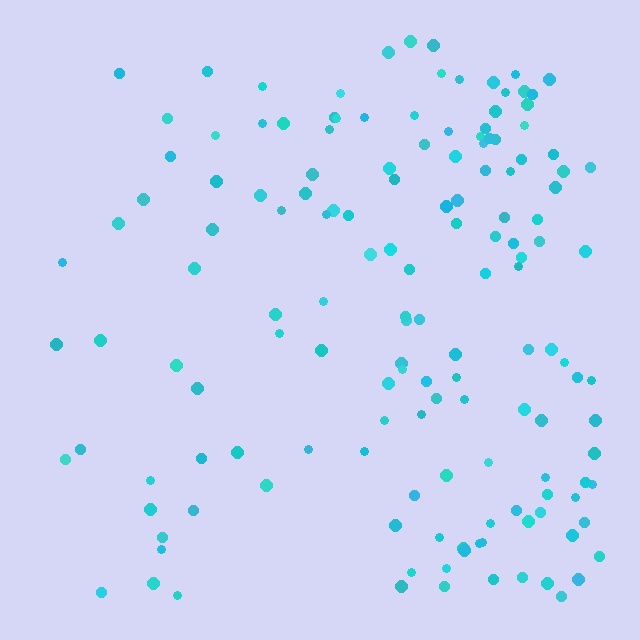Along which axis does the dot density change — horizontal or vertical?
Horizontal.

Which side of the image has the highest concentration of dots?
The right.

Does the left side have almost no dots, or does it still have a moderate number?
Still a moderate number, just noticeably fewer than the right.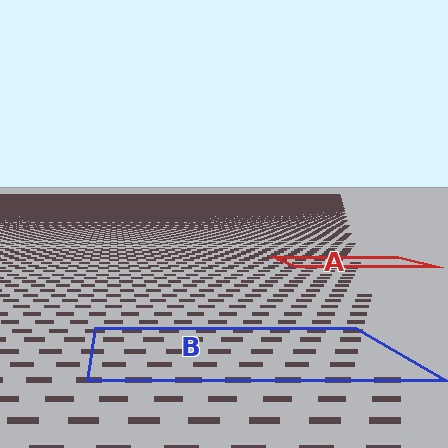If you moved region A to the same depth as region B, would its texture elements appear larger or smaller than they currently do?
They would appear larger. At a closer depth, the same texture elements are projected at a bigger on-screen size.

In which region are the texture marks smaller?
The texture marks are smaller in region A, because it is farther away.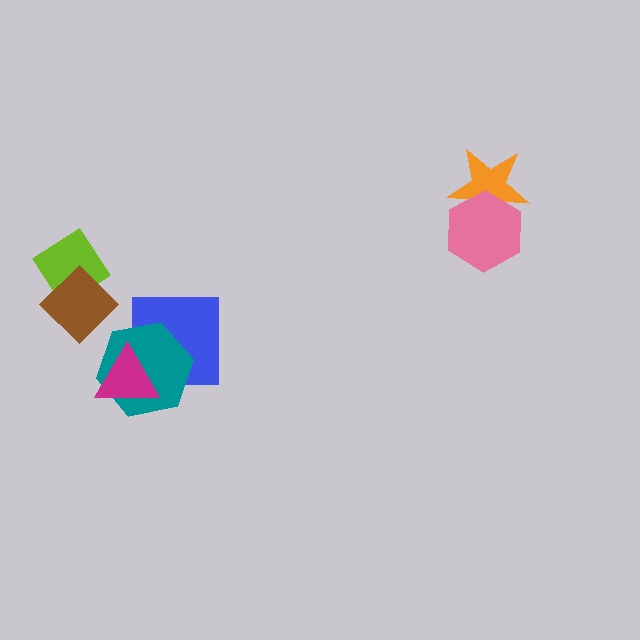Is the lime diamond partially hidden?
Yes, it is partially covered by another shape.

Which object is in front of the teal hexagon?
The magenta triangle is in front of the teal hexagon.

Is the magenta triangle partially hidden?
No, no other shape covers it.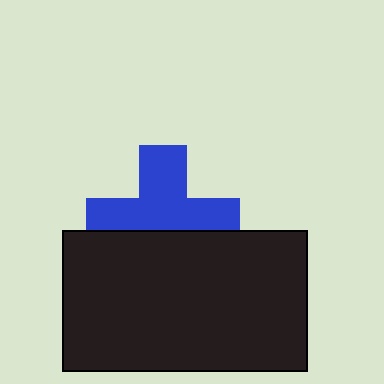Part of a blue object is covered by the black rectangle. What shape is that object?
It is a cross.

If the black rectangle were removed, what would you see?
You would see the complete blue cross.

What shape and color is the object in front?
The object in front is a black rectangle.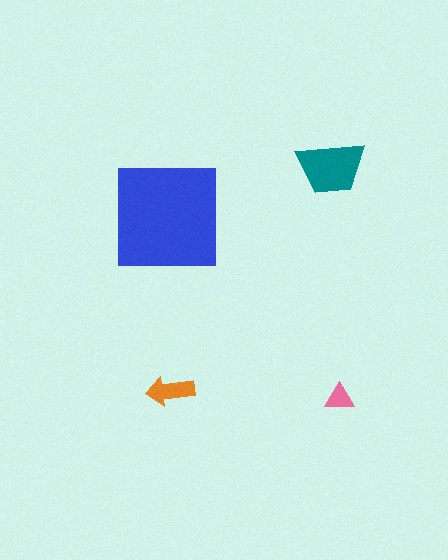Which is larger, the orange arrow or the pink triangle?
The orange arrow.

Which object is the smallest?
The pink triangle.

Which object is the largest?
The blue square.